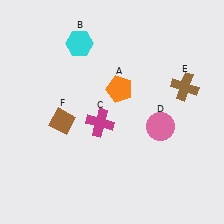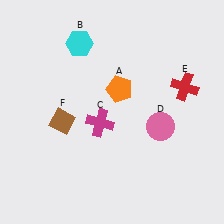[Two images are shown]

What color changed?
The cross (E) changed from brown in Image 1 to red in Image 2.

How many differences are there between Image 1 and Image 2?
There is 1 difference between the two images.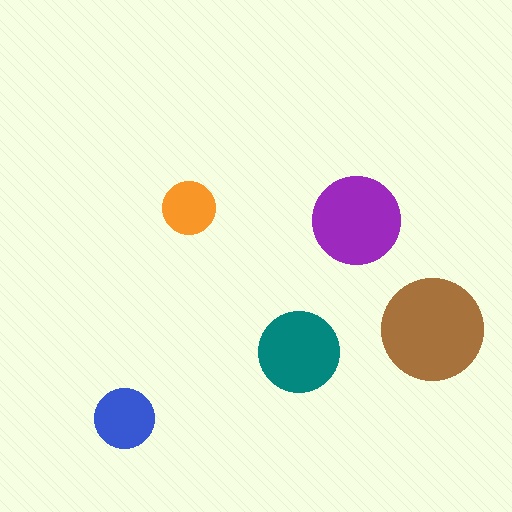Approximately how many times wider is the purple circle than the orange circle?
About 1.5 times wider.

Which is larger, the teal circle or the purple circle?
The purple one.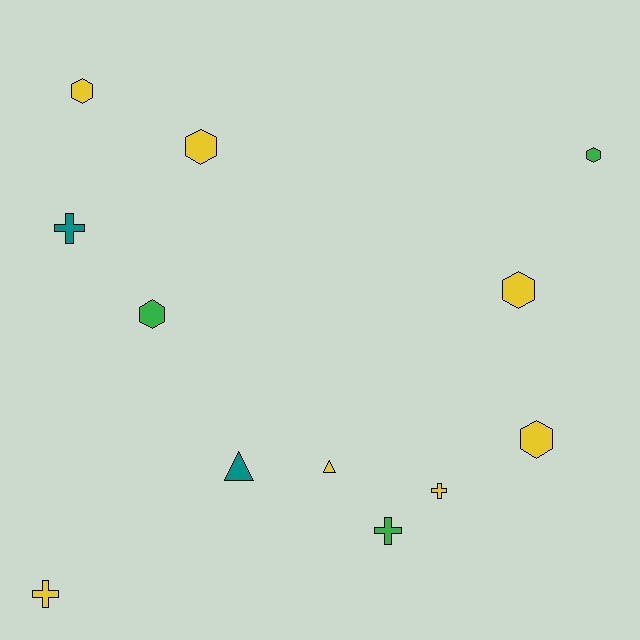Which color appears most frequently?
Yellow, with 7 objects.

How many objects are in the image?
There are 12 objects.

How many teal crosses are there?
There is 1 teal cross.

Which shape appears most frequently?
Hexagon, with 6 objects.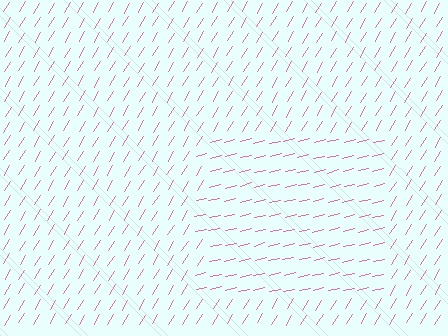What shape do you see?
I see a rectangle.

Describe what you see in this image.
The image is filled with small pink line segments. A rectangle region in the image has lines oriented differently from the surrounding lines, creating a visible texture boundary.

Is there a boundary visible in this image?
Yes, there is a texture boundary formed by a change in line orientation.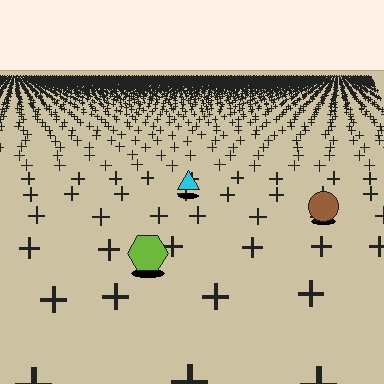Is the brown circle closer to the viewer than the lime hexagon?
No. The lime hexagon is closer — you can tell from the texture gradient: the ground texture is coarser near it.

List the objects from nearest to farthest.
From nearest to farthest: the lime hexagon, the brown circle, the cyan triangle.